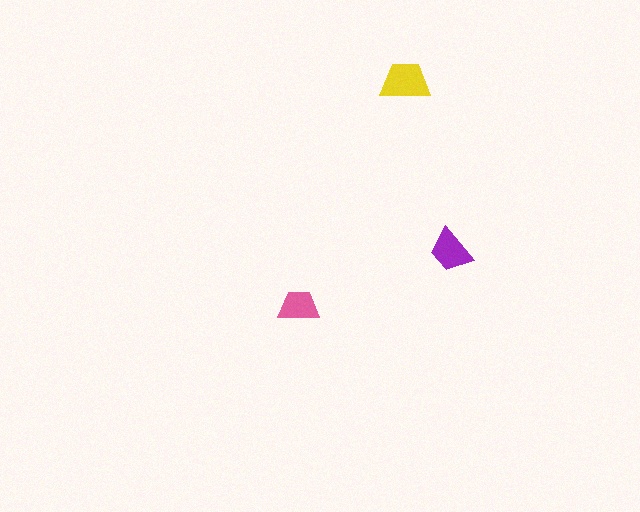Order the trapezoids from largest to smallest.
the yellow one, the purple one, the pink one.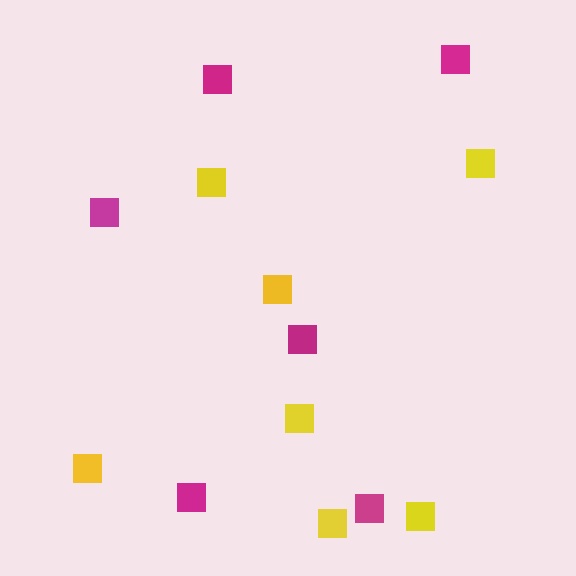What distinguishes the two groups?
There are 2 groups: one group of yellow squares (7) and one group of magenta squares (6).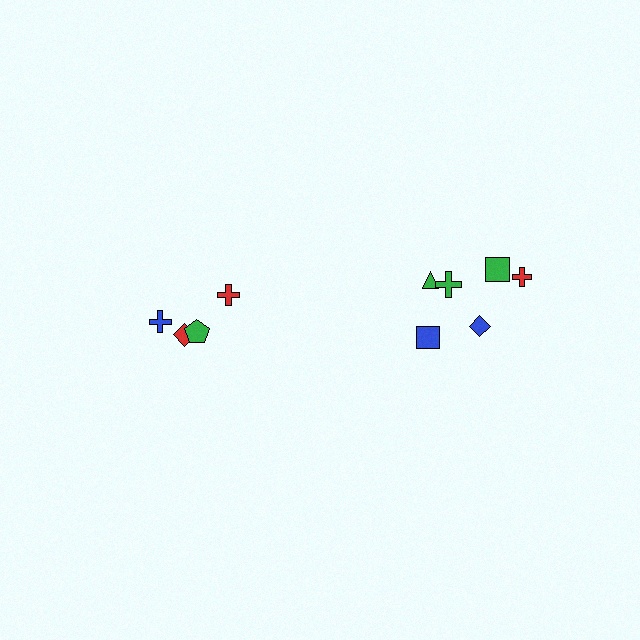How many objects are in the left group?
There are 4 objects.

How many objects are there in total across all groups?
There are 10 objects.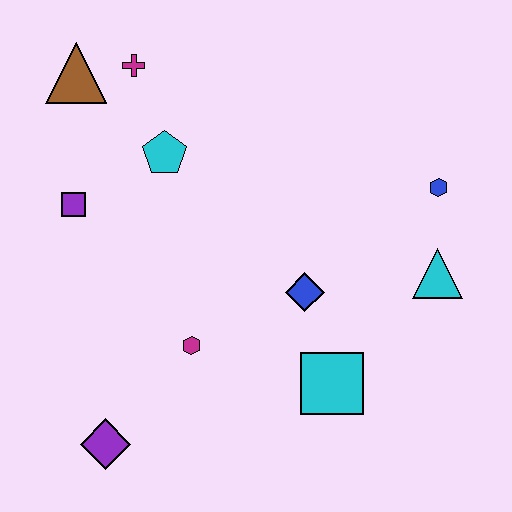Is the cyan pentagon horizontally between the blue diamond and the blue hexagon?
No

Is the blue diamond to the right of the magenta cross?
Yes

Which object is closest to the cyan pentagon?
The magenta cross is closest to the cyan pentagon.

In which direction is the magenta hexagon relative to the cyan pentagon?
The magenta hexagon is below the cyan pentagon.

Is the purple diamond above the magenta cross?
No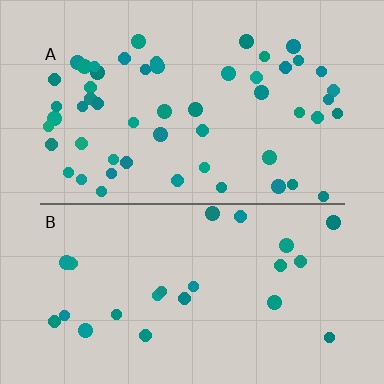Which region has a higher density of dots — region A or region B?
A (the top).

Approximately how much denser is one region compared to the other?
Approximately 2.3× — region A over region B.